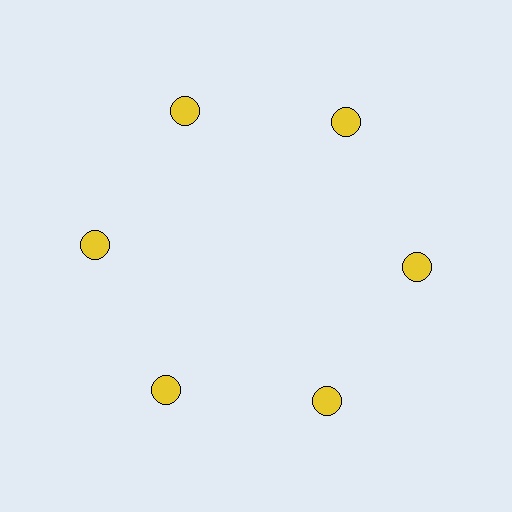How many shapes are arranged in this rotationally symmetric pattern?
There are 6 shapes, arranged in 6 groups of 1.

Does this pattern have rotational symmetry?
Yes, this pattern has 6-fold rotational symmetry. It looks the same after rotating 60 degrees around the center.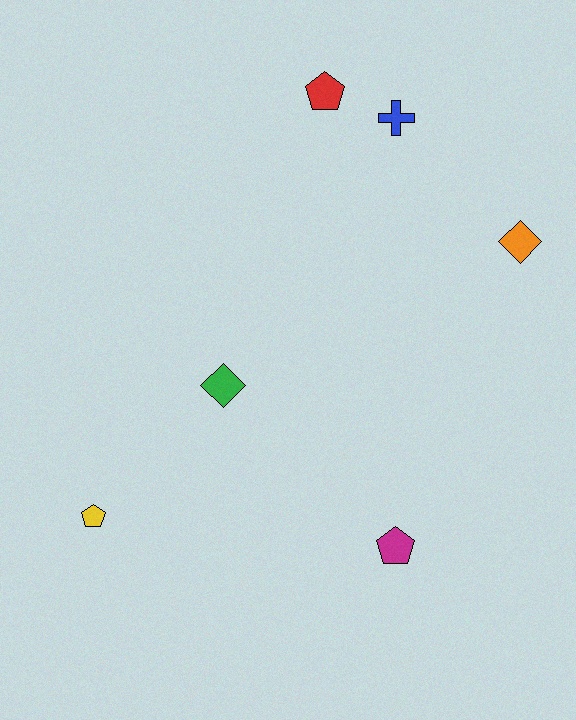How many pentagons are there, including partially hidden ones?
There are 3 pentagons.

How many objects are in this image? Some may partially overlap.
There are 6 objects.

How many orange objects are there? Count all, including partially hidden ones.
There is 1 orange object.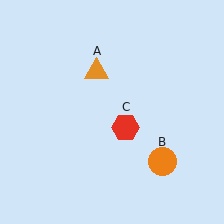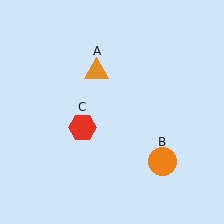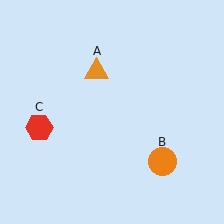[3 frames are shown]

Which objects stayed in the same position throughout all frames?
Orange triangle (object A) and orange circle (object B) remained stationary.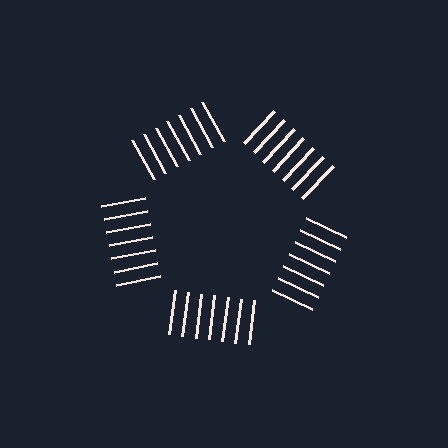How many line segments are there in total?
35 — 7 along each of the 5 edges.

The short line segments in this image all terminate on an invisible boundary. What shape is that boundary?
An illusory pentagon — the line segments terminate on its edges but no continuous stroke is drawn.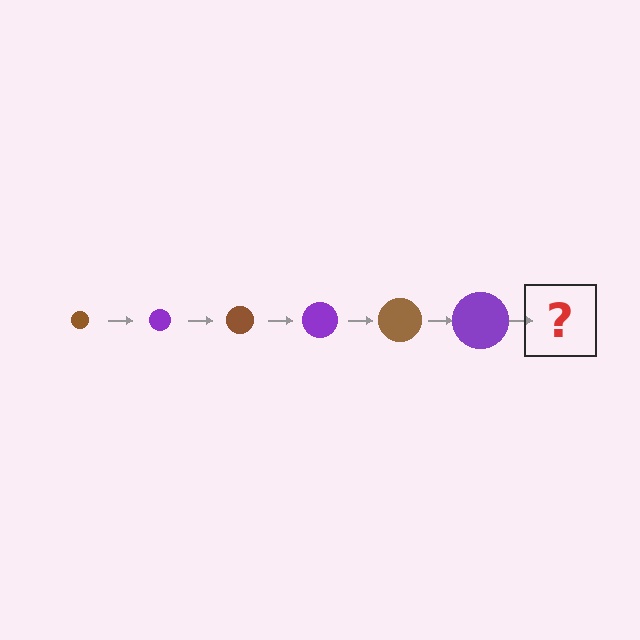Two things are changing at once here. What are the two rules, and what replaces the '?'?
The two rules are that the circle grows larger each step and the color cycles through brown and purple. The '?' should be a brown circle, larger than the previous one.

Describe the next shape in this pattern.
It should be a brown circle, larger than the previous one.